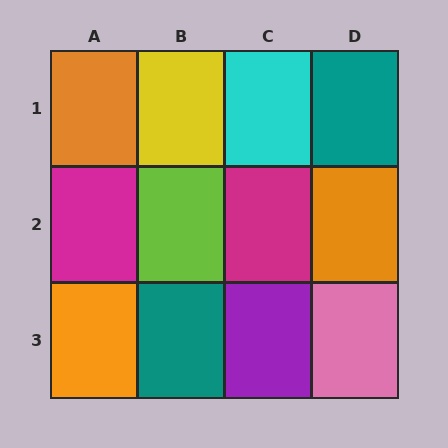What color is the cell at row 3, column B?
Teal.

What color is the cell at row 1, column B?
Yellow.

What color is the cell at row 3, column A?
Orange.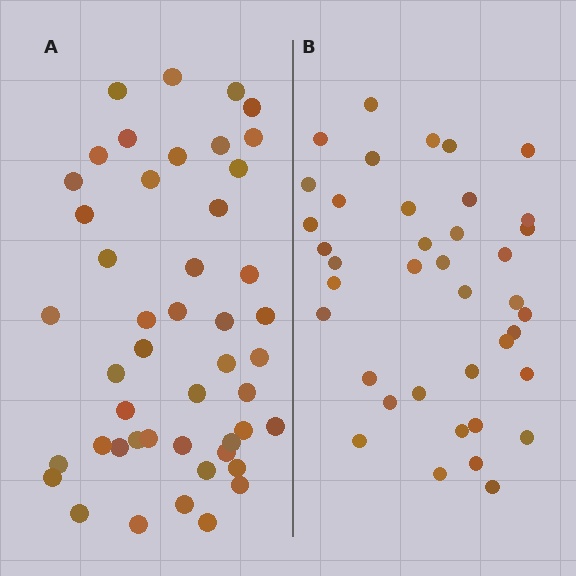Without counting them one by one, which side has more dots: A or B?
Region A (the left region) has more dots.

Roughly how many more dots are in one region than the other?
Region A has roughly 8 or so more dots than region B.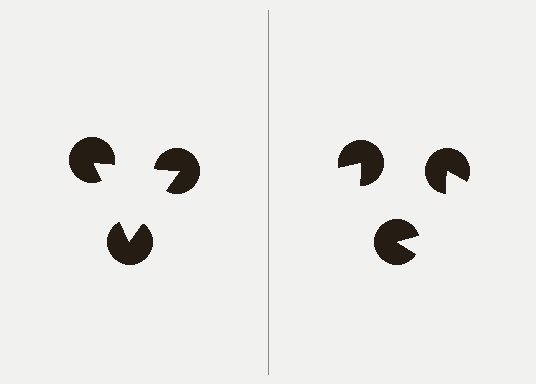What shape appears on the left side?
An illusory triangle.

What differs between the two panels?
The pac-man discs are positioned identically on both sides; only the wedge orientations differ. On the left they align to a triangle; on the right they are misaligned.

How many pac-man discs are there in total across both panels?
6 — 3 on each side.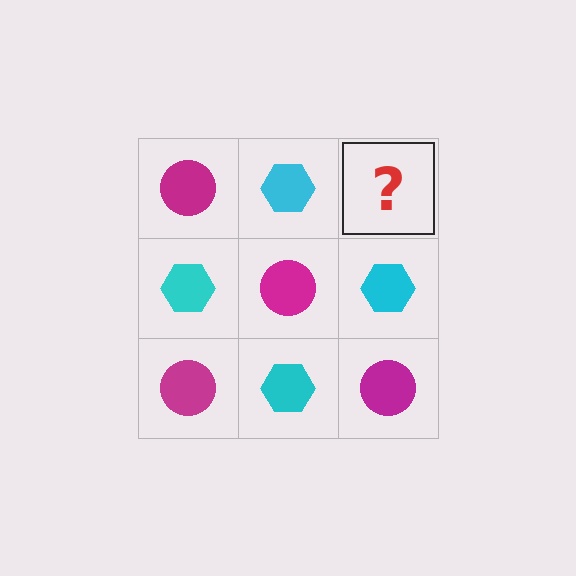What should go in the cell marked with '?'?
The missing cell should contain a magenta circle.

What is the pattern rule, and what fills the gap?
The rule is that it alternates magenta circle and cyan hexagon in a checkerboard pattern. The gap should be filled with a magenta circle.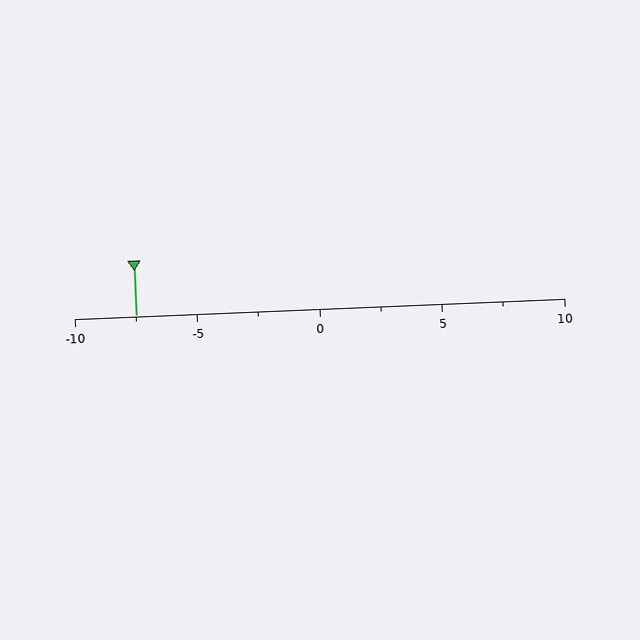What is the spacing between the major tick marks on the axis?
The major ticks are spaced 5 apart.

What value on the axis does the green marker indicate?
The marker indicates approximately -7.5.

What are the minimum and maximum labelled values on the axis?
The axis runs from -10 to 10.